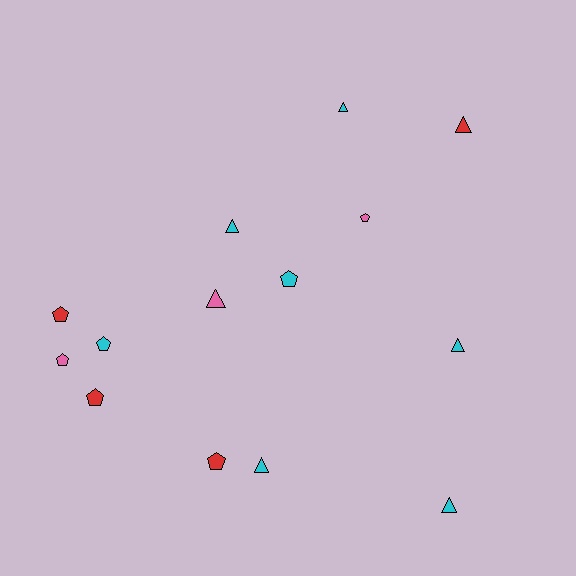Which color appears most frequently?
Cyan, with 7 objects.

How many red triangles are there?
There is 1 red triangle.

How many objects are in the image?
There are 14 objects.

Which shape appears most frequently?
Pentagon, with 7 objects.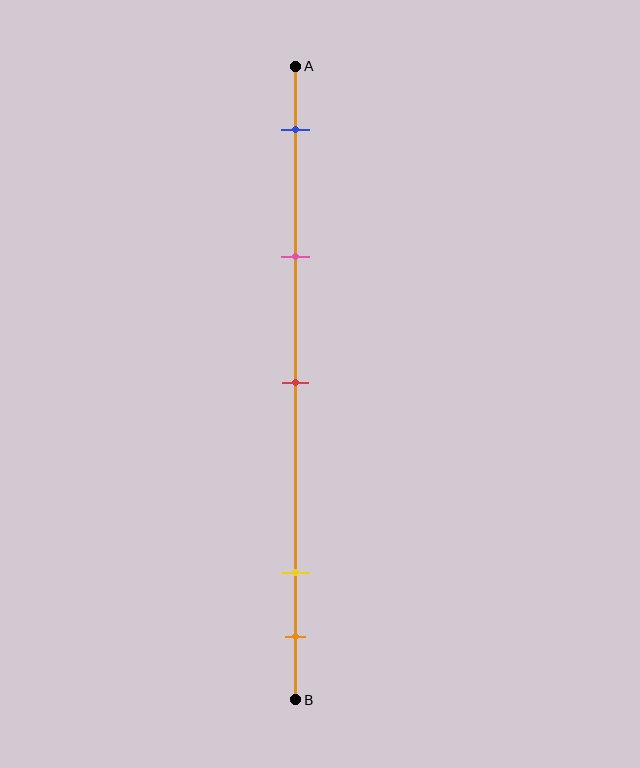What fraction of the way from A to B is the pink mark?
The pink mark is approximately 30% (0.3) of the way from A to B.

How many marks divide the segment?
There are 5 marks dividing the segment.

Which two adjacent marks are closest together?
The yellow and orange marks are the closest adjacent pair.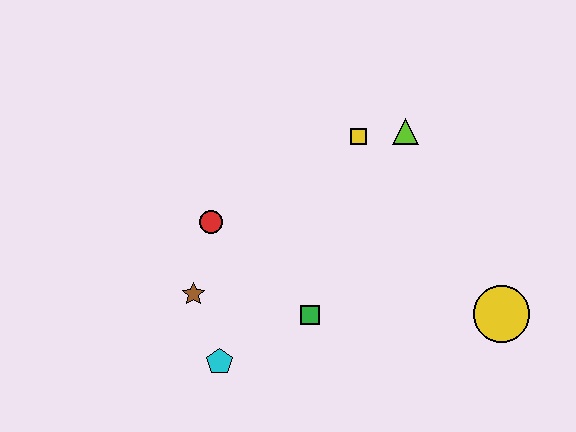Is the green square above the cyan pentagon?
Yes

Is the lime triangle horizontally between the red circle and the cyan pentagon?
No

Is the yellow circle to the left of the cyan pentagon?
No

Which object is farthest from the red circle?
The yellow circle is farthest from the red circle.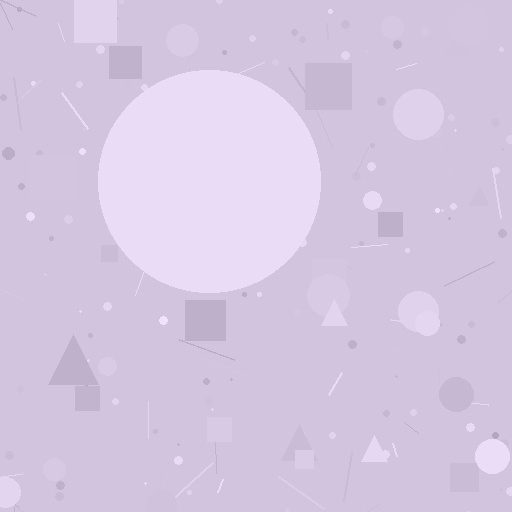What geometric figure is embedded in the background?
A circle is embedded in the background.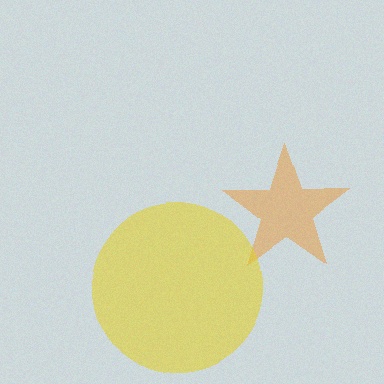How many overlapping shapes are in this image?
There are 2 overlapping shapes in the image.